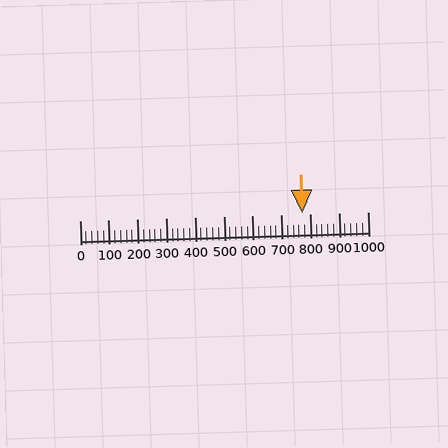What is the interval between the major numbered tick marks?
The major tick marks are spaced 100 units apart.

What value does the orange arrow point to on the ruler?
The orange arrow points to approximately 772.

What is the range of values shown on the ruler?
The ruler shows values from 0 to 1000.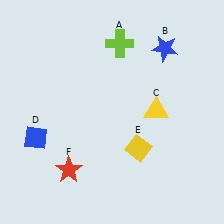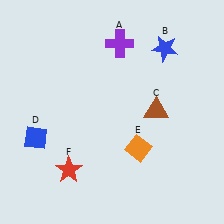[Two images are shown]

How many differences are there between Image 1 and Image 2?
There are 3 differences between the two images.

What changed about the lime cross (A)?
In Image 1, A is lime. In Image 2, it changed to purple.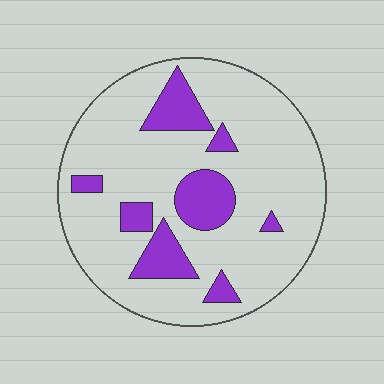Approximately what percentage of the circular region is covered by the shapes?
Approximately 20%.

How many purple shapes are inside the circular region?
8.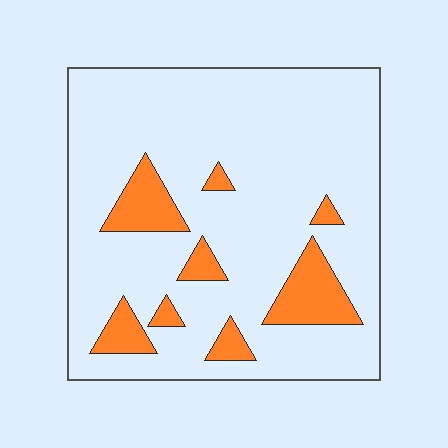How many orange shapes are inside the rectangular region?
8.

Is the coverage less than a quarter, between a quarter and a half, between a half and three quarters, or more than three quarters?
Less than a quarter.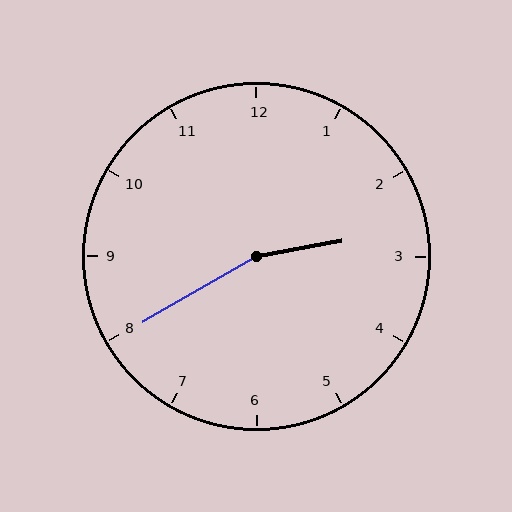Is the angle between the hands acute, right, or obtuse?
It is obtuse.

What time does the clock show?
2:40.